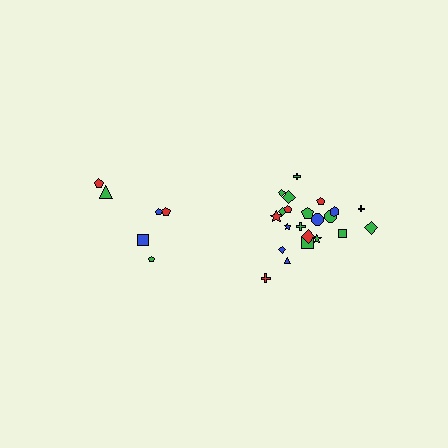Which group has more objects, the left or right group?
The right group.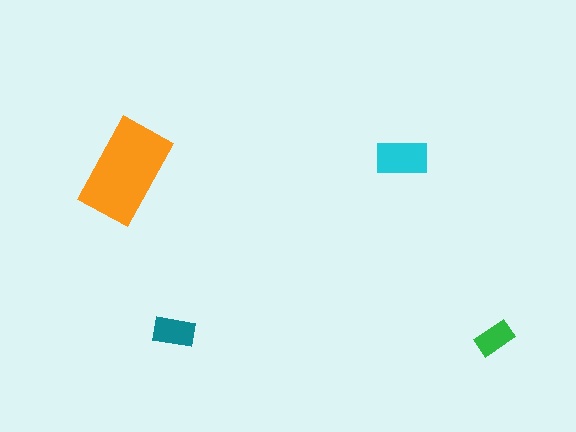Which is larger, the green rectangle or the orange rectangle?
The orange one.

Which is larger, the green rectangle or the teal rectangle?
The teal one.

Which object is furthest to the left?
The orange rectangle is leftmost.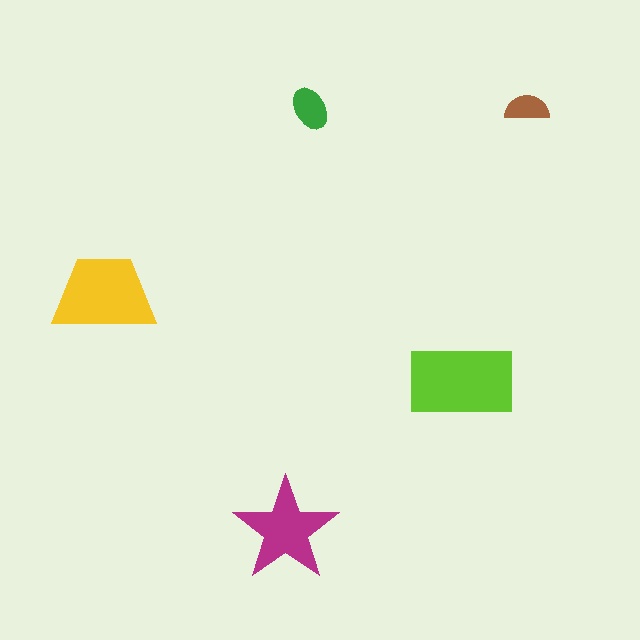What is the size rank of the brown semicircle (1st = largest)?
5th.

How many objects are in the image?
There are 5 objects in the image.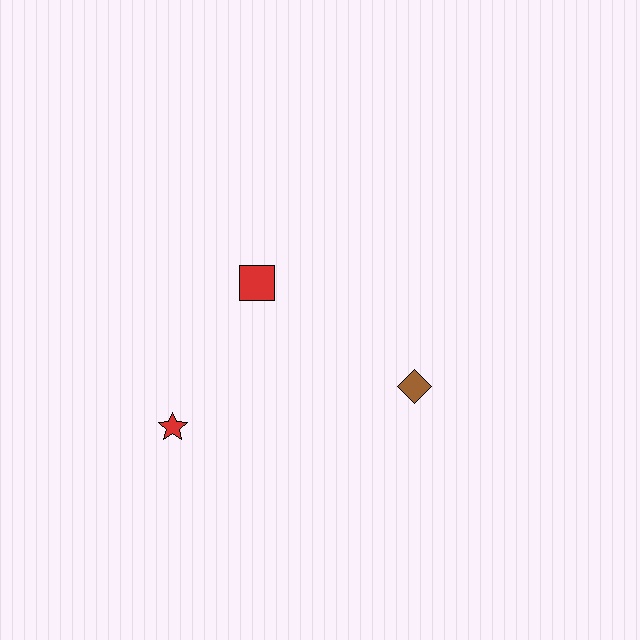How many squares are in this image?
There is 1 square.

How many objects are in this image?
There are 3 objects.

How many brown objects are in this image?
There is 1 brown object.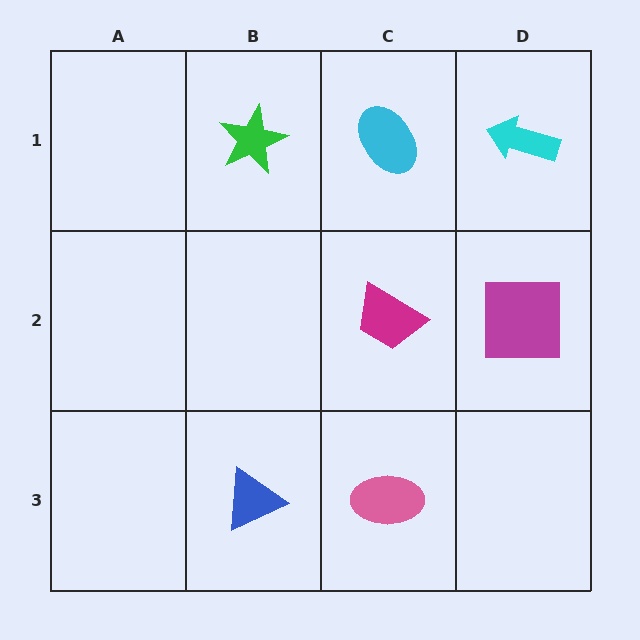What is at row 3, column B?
A blue triangle.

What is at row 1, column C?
A cyan ellipse.